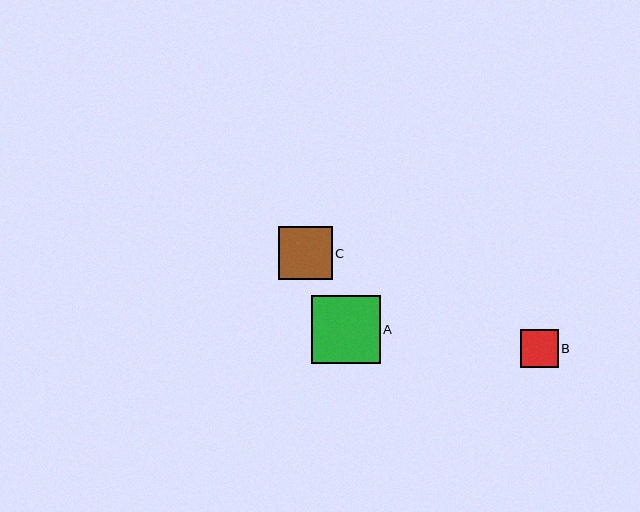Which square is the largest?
Square A is the largest with a size of approximately 68 pixels.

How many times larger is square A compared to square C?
Square A is approximately 1.3 times the size of square C.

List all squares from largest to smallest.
From largest to smallest: A, C, B.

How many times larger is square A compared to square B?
Square A is approximately 1.8 times the size of square B.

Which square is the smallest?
Square B is the smallest with a size of approximately 38 pixels.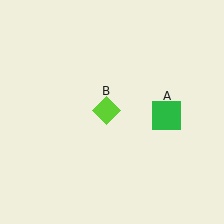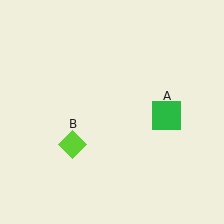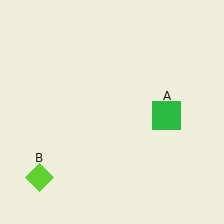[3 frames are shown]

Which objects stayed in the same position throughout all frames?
Green square (object A) remained stationary.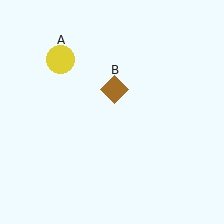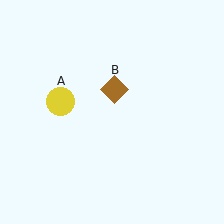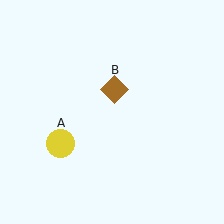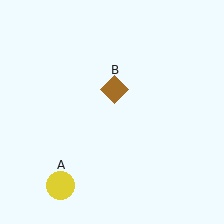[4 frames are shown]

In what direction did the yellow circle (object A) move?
The yellow circle (object A) moved down.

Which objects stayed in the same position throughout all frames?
Brown diamond (object B) remained stationary.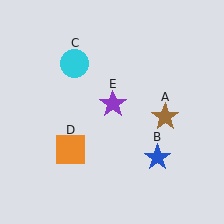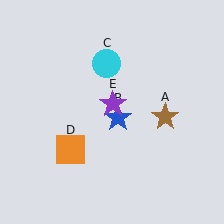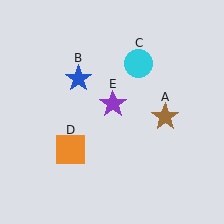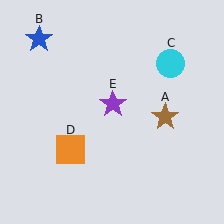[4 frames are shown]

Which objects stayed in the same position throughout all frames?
Brown star (object A) and orange square (object D) and purple star (object E) remained stationary.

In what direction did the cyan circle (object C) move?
The cyan circle (object C) moved right.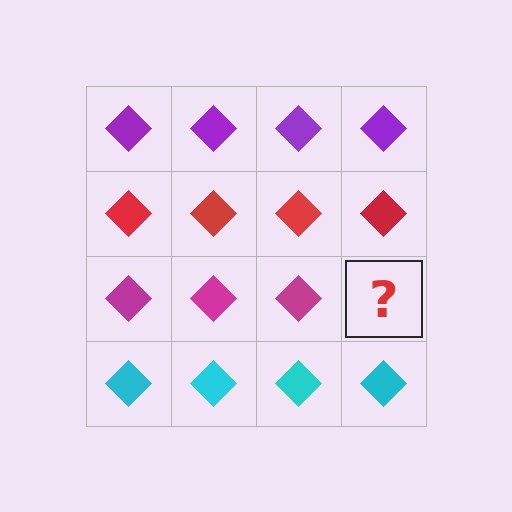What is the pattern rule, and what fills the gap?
The rule is that each row has a consistent color. The gap should be filled with a magenta diamond.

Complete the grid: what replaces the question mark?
The question mark should be replaced with a magenta diamond.